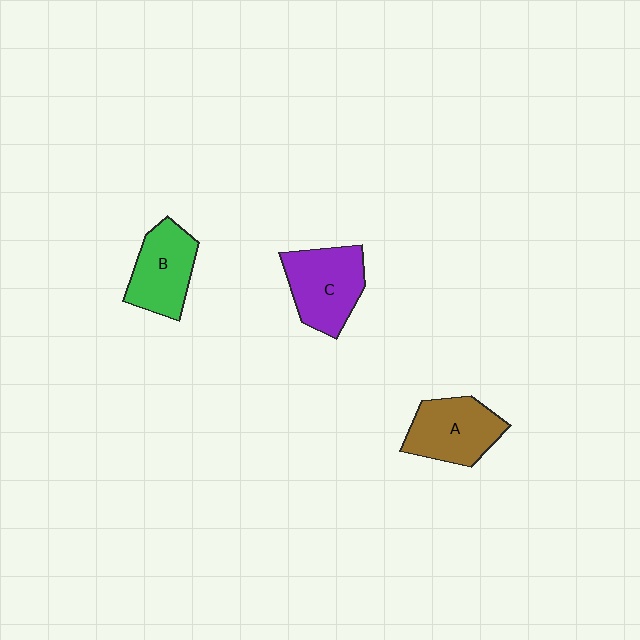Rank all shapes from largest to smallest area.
From largest to smallest: C (purple), A (brown), B (green).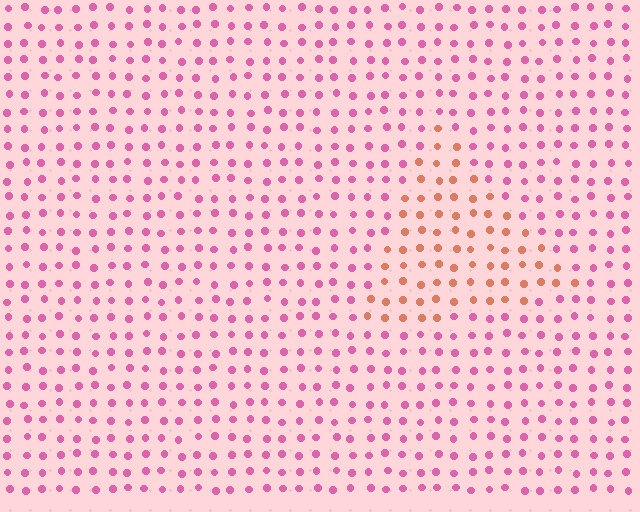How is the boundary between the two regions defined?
The boundary is defined purely by a slight shift in hue (about 50 degrees). Spacing, size, and orientation are identical on both sides.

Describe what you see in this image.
The image is filled with small pink elements in a uniform arrangement. A triangle-shaped region is visible where the elements are tinted to a slightly different hue, forming a subtle color boundary.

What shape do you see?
I see a triangle.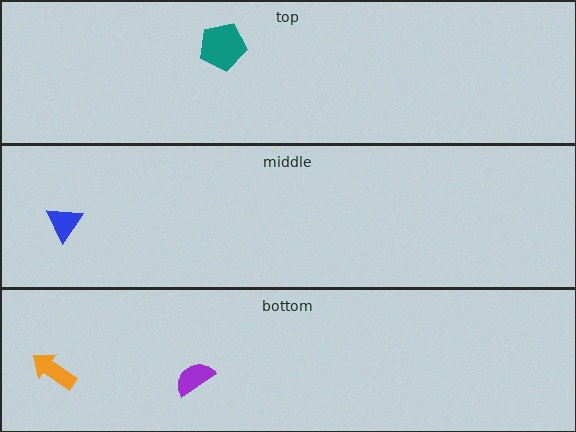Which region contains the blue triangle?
The middle region.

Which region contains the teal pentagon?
The top region.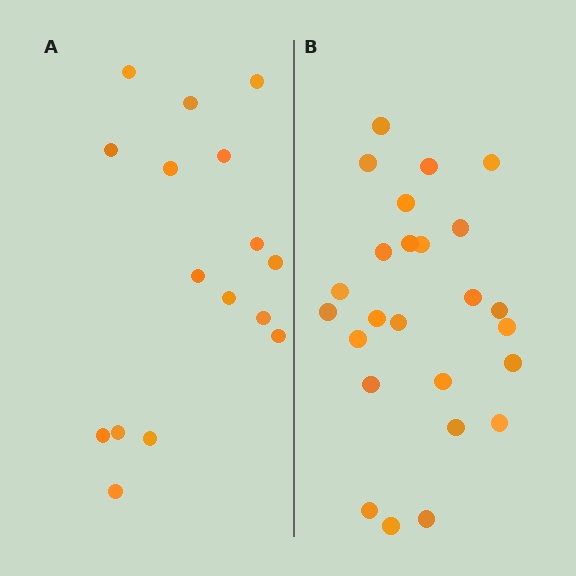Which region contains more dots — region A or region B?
Region B (the right region) has more dots.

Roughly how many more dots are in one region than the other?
Region B has roughly 8 or so more dots than region A.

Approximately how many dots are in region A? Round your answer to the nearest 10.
About 20 dots. (The exact count is 16, which rounds to 20.)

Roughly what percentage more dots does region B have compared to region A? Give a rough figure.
About 55% more.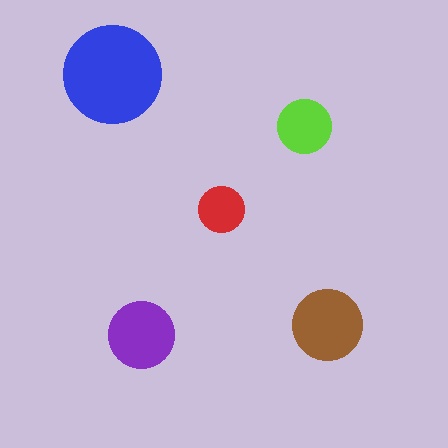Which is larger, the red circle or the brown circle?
The brown one.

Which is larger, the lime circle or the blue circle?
The blue one.